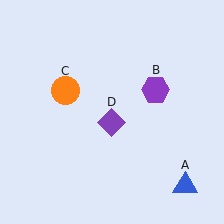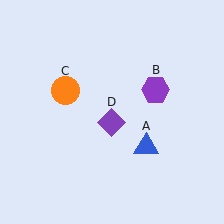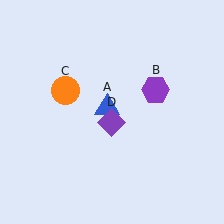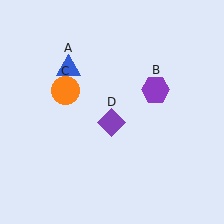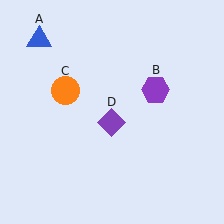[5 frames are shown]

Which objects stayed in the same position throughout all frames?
Purple hexagon (object B) and orange circle (object C) and purple diamond (object D) remained stationary.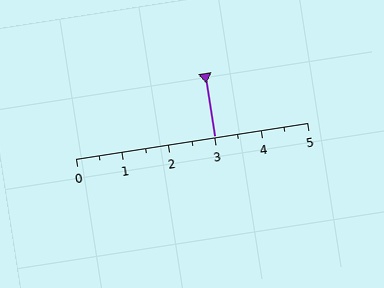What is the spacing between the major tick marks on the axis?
The major ticks are spaced 1 apart.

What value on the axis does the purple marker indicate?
The marker indicates approximately 3.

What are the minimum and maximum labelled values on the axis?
The axis runs from 0 to 5.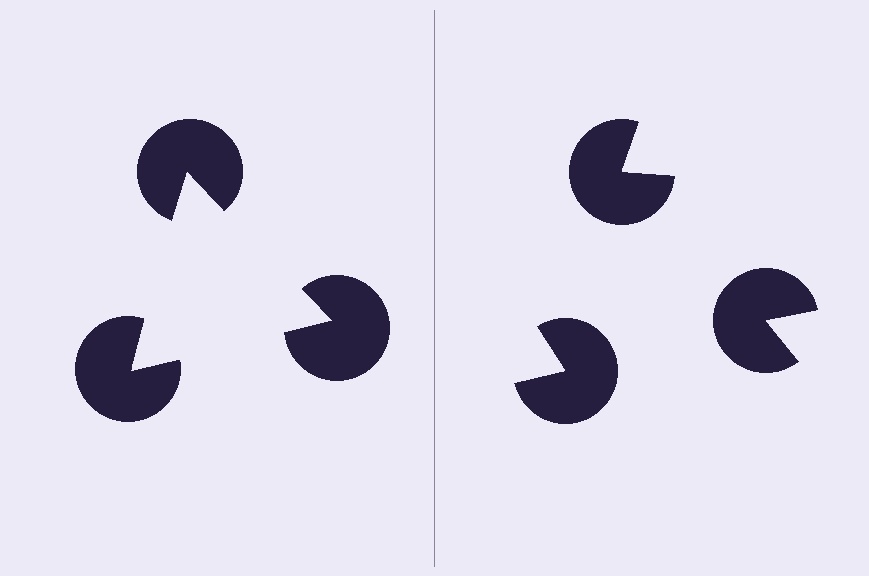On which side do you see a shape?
An illusory triangle appears on the left side. On the right side the wedge cuts are rotated, so no coherent shape forms.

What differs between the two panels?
The pac-man discs are positioned identically on both sides; only the wedge orientations differ. On the left they align to a triangle; on the right they are misaligned.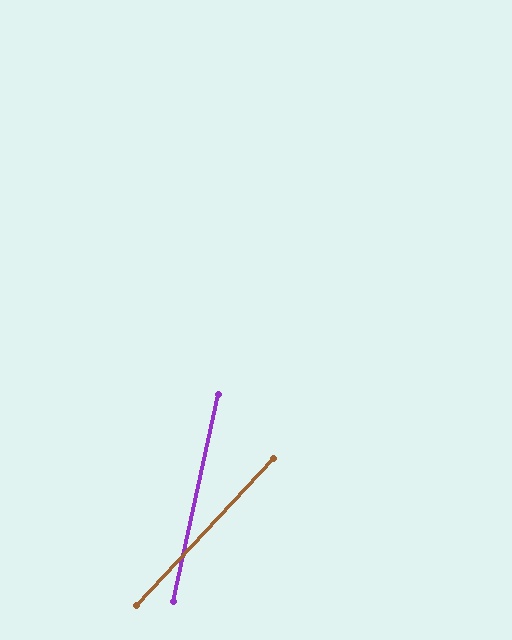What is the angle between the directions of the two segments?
Approximately 31 degrees.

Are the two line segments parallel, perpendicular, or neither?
Neither parallel nor perpendicular — they differ by about 31°.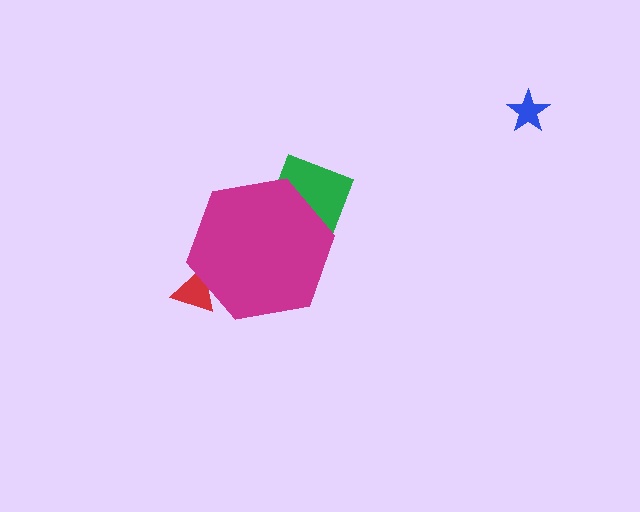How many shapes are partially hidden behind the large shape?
2 shapes are partially hidden.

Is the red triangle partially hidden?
Yes, the red triangle is partially hidden behind the magenta hexagon.